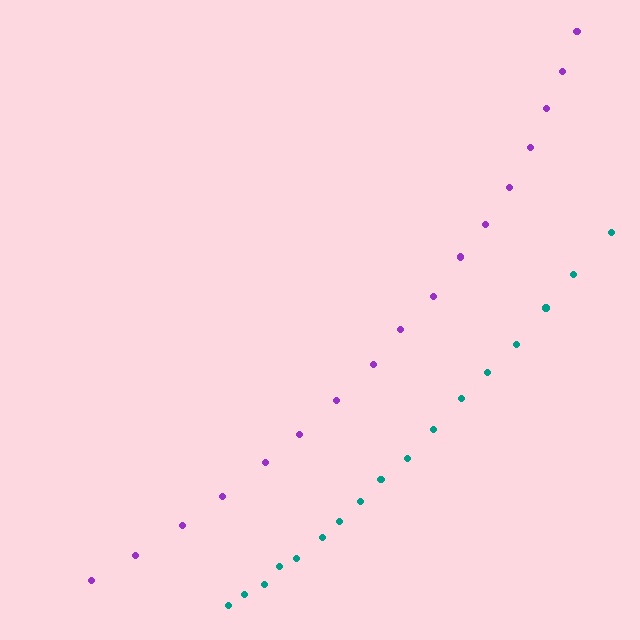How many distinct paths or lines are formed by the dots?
There are 2 distinct paths.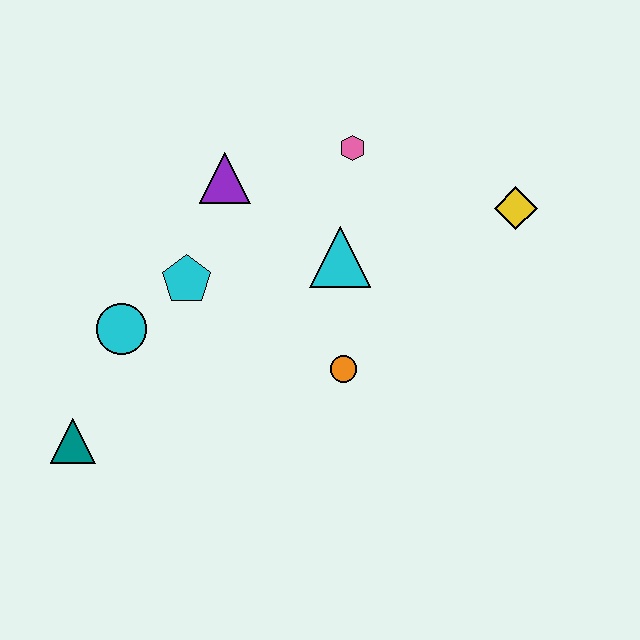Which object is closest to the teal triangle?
The cyan circle is closest to the teal triangle.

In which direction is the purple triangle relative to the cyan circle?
The purple triangle is above the cyan circle.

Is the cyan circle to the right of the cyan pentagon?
No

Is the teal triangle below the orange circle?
Yes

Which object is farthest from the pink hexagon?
The teal triangle is farthest from the pink hexagon.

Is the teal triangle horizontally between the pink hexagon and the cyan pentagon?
No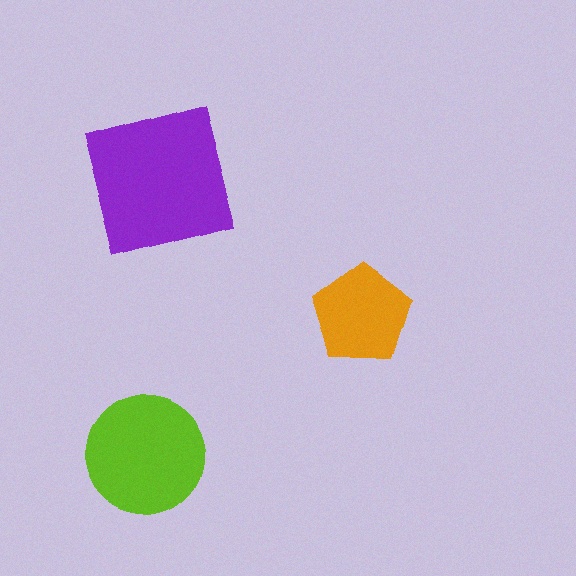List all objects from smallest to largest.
The orange pentagon, the lime circle, the purple square.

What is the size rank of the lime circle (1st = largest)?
2nd.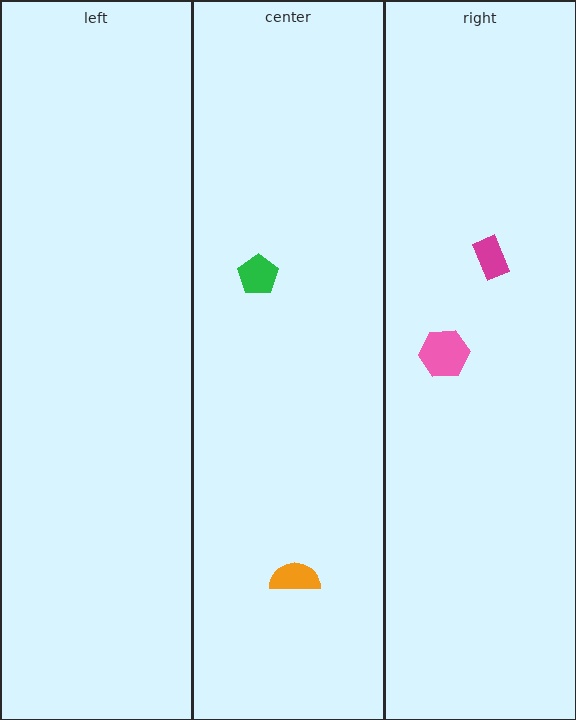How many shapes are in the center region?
2.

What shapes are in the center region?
The green pentagon, the orange semicircle.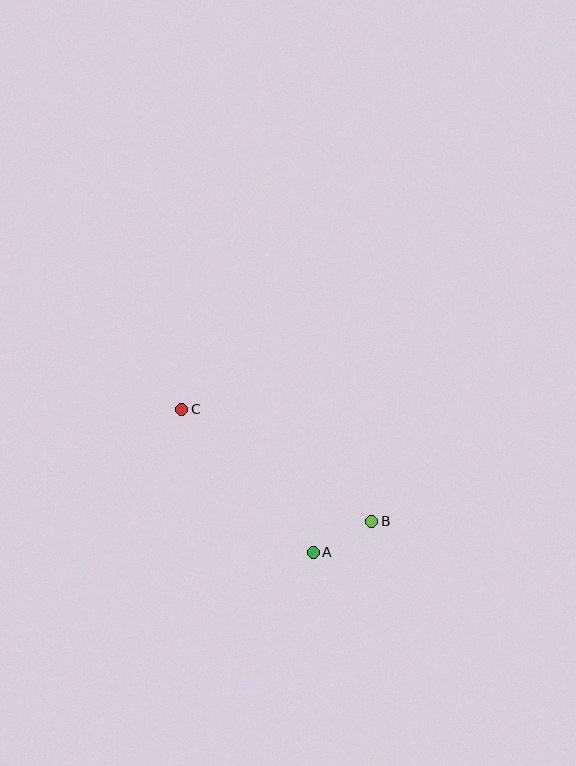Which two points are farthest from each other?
Points B and C are farthest from each other.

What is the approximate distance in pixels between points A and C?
The distance between A and C is approximately 194 pixels.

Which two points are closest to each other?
Points A and B are closest to each other.